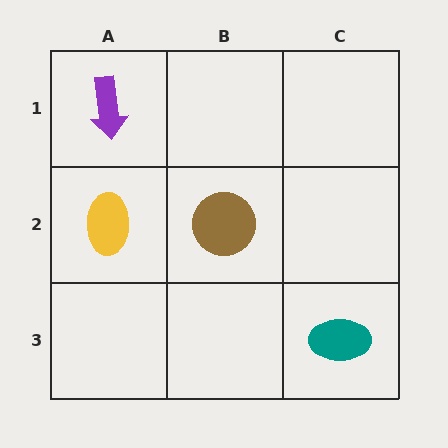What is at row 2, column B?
A brown circle.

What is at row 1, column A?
A purple arrow.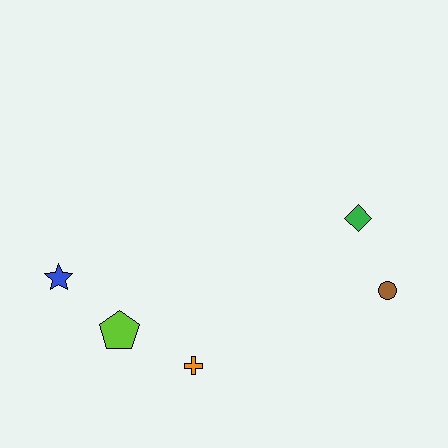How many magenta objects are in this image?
There are no magenta objects.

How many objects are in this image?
There are 5 objects.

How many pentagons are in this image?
There is 1 pentagon.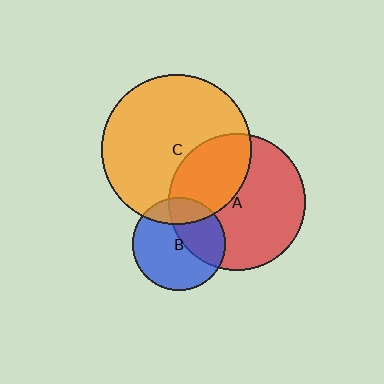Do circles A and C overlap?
Yes.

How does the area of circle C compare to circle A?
Approximately 1.2 times.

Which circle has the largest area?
Circle C (orange).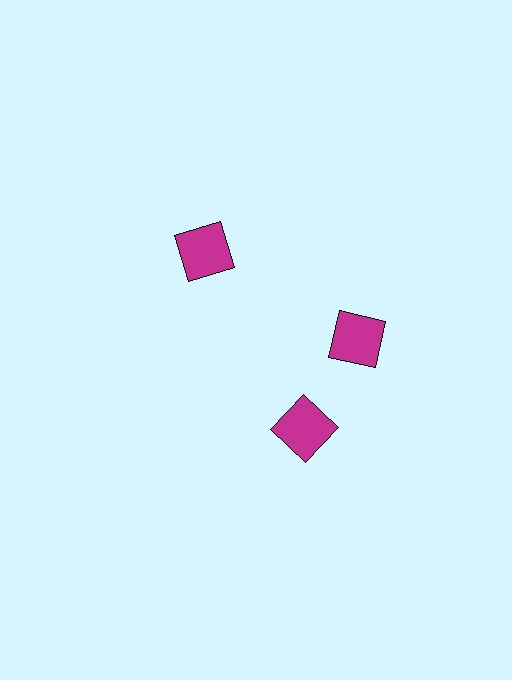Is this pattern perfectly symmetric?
No. The 3 magenta squares are arranged in a ring, but one element near the 7 o'clock position is rotated out of alignment along the ring, breaking the 3-fold rotational symmetry.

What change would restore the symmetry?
The symmetry would be restored by rotating it back into even spacing with its neighbors so that all 3 squares sit at equal angles and equal distance from the center.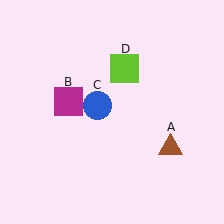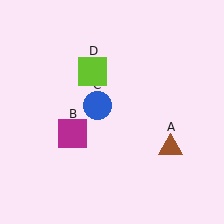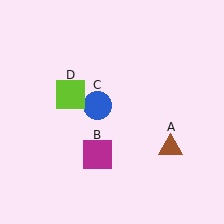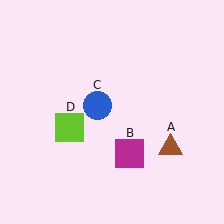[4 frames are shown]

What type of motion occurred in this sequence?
The magenta square (object B), lime square (object D) rotated counterclockwise around the center of the scene.